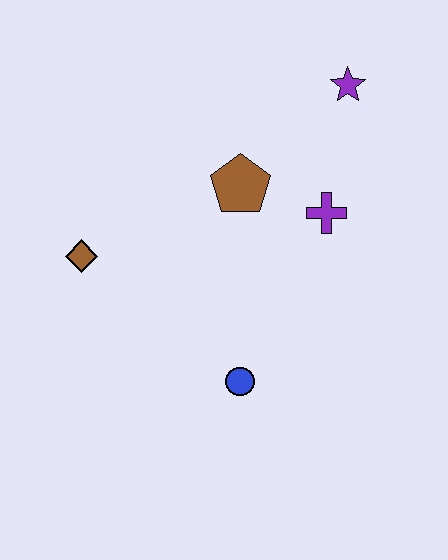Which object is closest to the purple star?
The purple cross is closest to the purple star.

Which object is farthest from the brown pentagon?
The blue circle is farthest from the brown pentagon.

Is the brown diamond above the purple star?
No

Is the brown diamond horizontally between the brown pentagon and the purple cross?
No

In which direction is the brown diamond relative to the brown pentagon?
The brown diamond is to the left of the brown pentagon.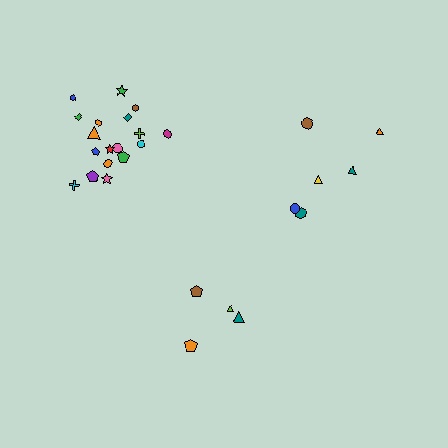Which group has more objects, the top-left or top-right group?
The top-left group.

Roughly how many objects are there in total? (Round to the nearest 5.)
Roughly 30 objects in total.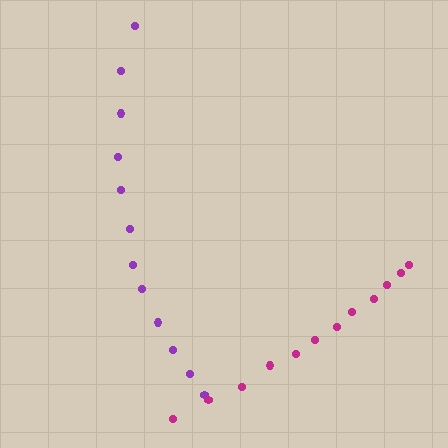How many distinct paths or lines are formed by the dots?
There are 2 distinct paths.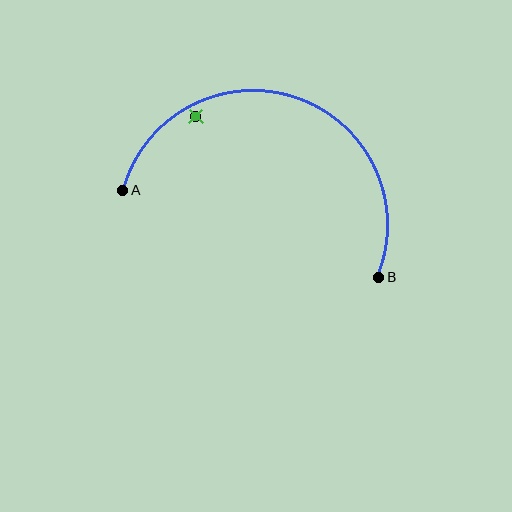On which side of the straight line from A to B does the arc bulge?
The arc bulges above the straight line connecting A and B.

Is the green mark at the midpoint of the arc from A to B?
No — the green mark does not lie on the arc at all. It sits slightly inside the curve.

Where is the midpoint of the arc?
The arc midpoint is the point on the curve farthest from the straight line joining A and B. It sits above that line.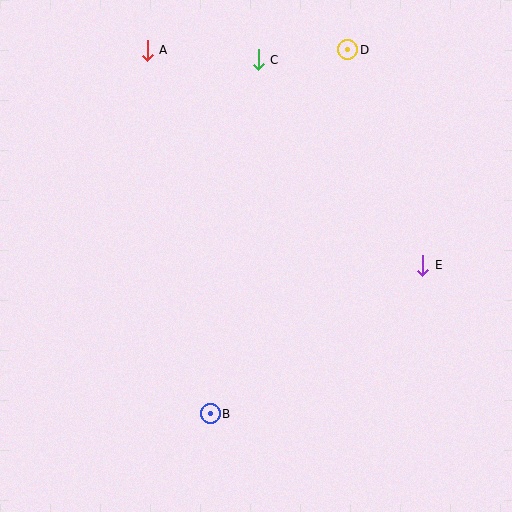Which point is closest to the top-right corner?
Point D is closest to the top-right corner.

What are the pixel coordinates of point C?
Point C is at (258, 60).